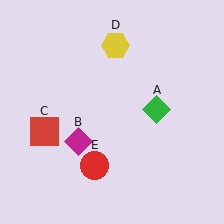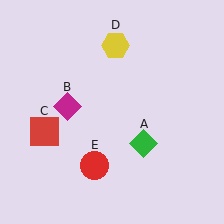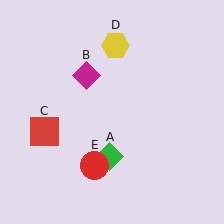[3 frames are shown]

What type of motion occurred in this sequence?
The green diamond (object A), magenta diamond (object B) rotated clockwise around the center of the scene.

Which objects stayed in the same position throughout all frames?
Red square (object C) and yellow hexagon (object D) and red circle (object E) remained stationary.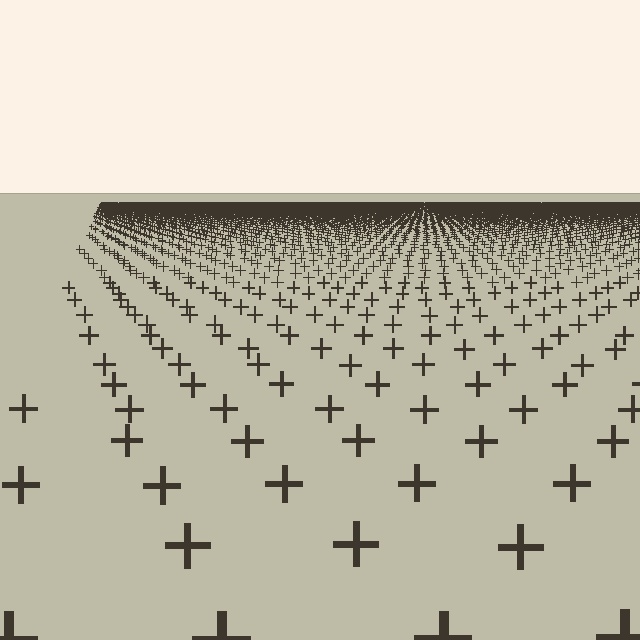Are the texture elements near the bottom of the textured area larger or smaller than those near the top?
Larger. Near the bottom, elements are closer to the viewer and appear at a bigger on-screen size.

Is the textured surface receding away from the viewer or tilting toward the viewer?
The surface is receding away from the viewer. Texture elements get smaller and denser toward the top.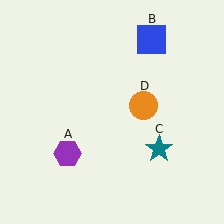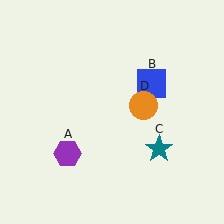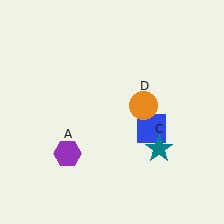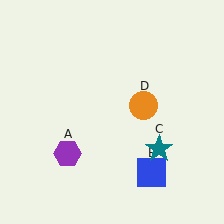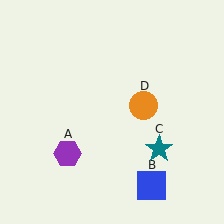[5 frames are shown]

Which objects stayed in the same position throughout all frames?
Purple hexagon (object A) and teal star (object C) and orange circle (object D) remained stationary.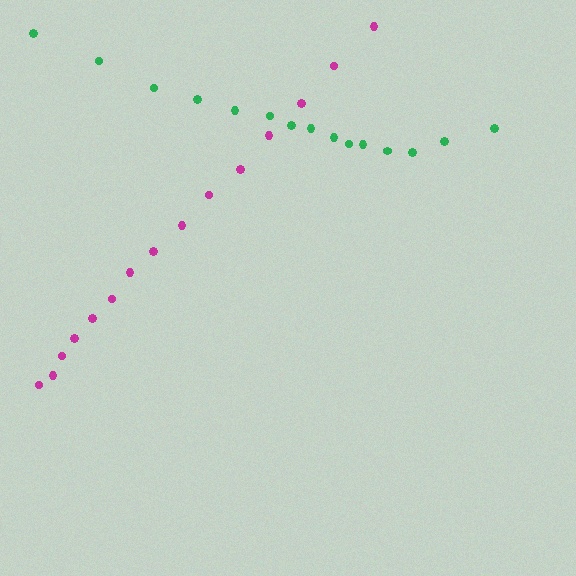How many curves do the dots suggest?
There are 2 distinct paths.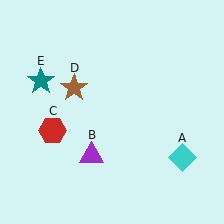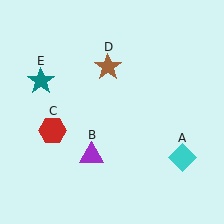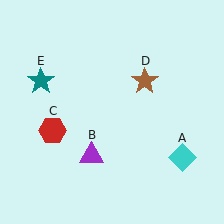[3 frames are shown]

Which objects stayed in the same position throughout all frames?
Cyan diamond (object A) and purple triangle (object B) and red hexagon (object C) and teal star (object E) remained stationary.